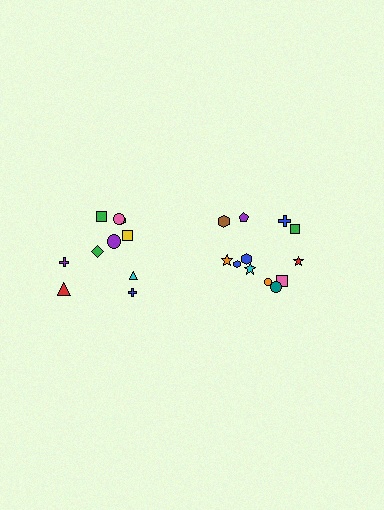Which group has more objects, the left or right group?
The right group.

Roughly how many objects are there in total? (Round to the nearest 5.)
Roughly 20 objects in total.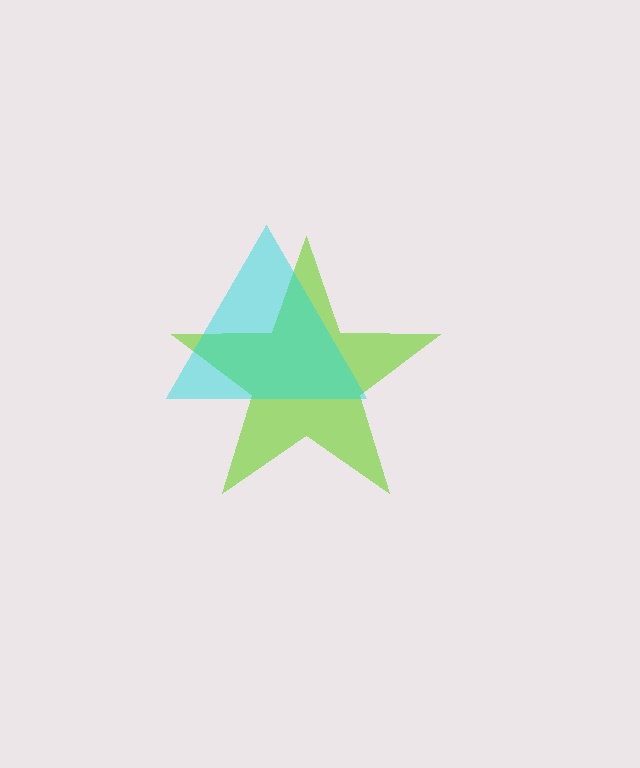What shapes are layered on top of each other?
The layered shapes are: a lime star, a cyan triangle.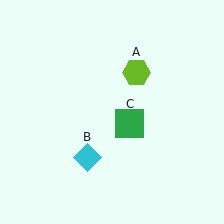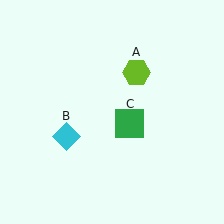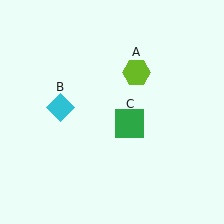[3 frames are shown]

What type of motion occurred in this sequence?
The cyan diamond (object B) rotated clockwise around the center of the scene.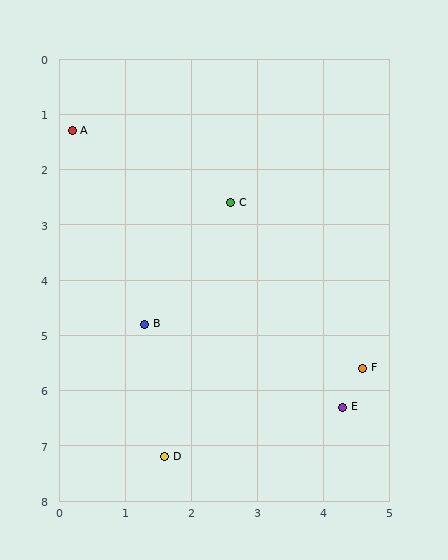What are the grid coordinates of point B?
Point B is at approximately (1.3, 4.8).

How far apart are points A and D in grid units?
Points A and D are about 6.1 grid units apart.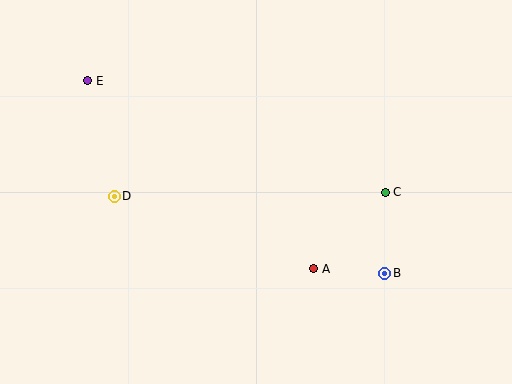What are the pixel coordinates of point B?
Point B is at (385, 273).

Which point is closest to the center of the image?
Point A at (314, 269) is closest to the center.